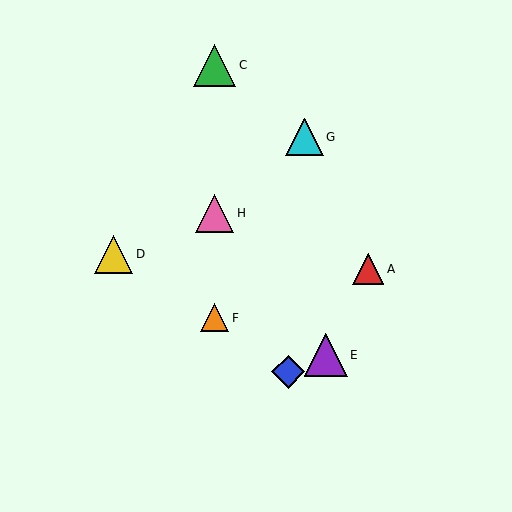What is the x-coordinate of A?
Object A is at x≈368.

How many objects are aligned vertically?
3 objects (C, F, H) are aligned vertically.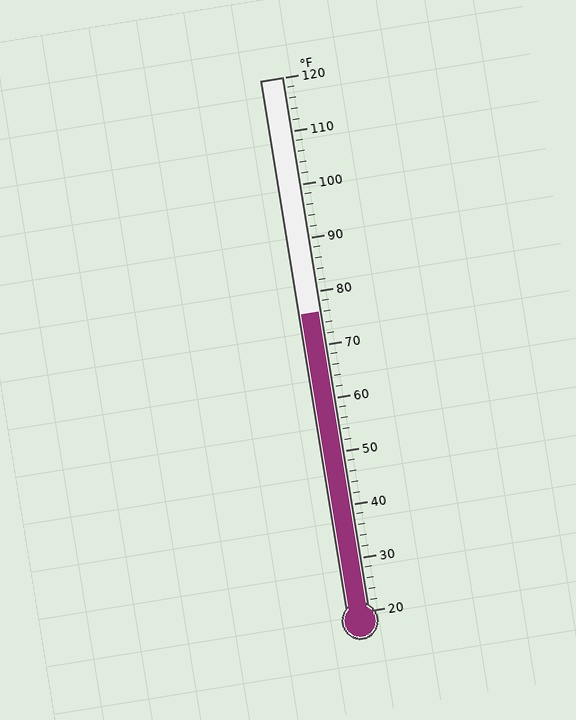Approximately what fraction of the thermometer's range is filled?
The thermometer is filled to approximately 55% of its range.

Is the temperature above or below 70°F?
The temperature is above 70°F.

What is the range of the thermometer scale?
The thermometer scale ranges from 20°F to 120°F.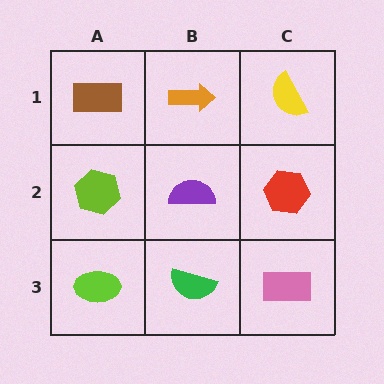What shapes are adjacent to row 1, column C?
A red hexagon (row 2, column C), an orange arrow (row 1, column B).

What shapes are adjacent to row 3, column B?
A purple semicircle (row 2, column B), a lime ellipse (row 3, column A), a pink rectangle (row 3, column C).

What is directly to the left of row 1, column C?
An orange arrow.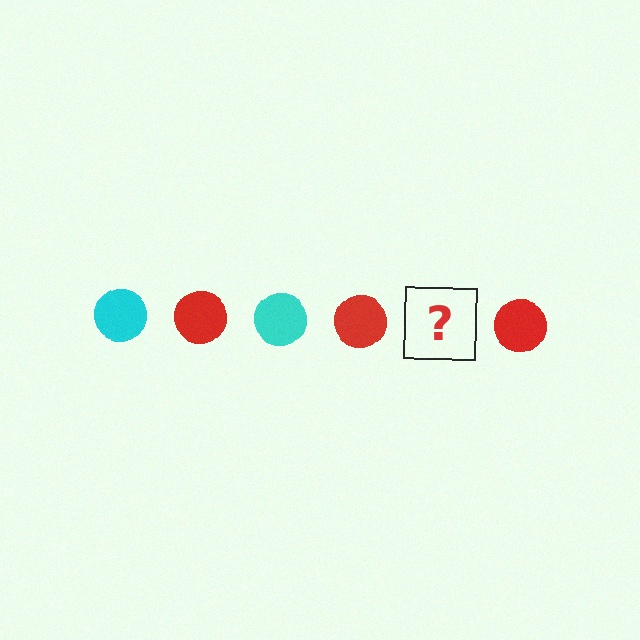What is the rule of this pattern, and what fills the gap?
The rule is that the pattern cycles through cyan, red circles. The gap should be filled with a cyan circle.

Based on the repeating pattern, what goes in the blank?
The blank should be a cyan circle.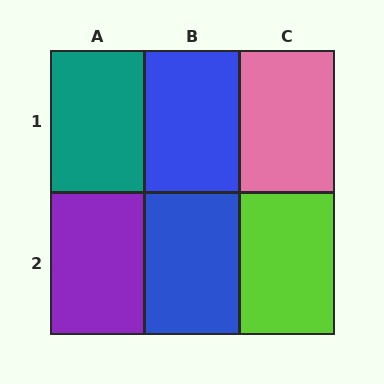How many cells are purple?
1 cell is purple.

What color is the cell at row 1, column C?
Pink.